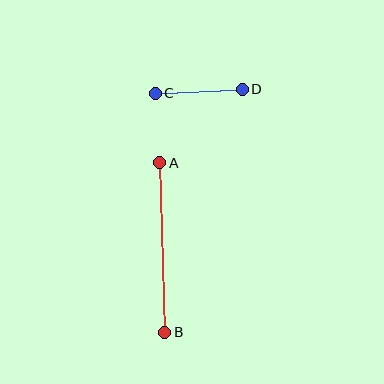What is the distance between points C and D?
The distance is approximately 87 pixels.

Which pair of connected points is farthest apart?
Points A and B are farthest apart.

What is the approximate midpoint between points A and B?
The midpoint is at approximately (162, 248) pixels.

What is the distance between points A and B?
The distance is approximately 170 pixels.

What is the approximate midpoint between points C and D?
The midpoint is at approximately (199, 91) pixels.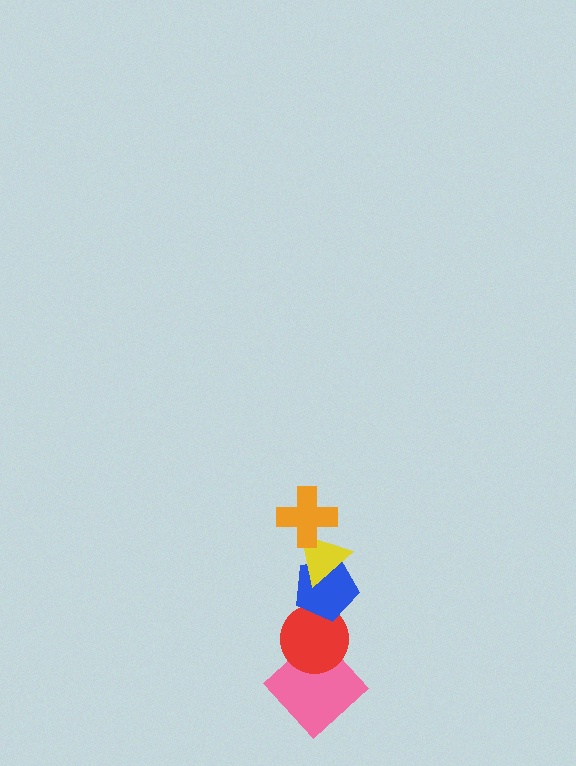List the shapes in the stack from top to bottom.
From top to bottom: the orange cross, the yellow triangle, the blue pentagon, the red circle, the pink diamond.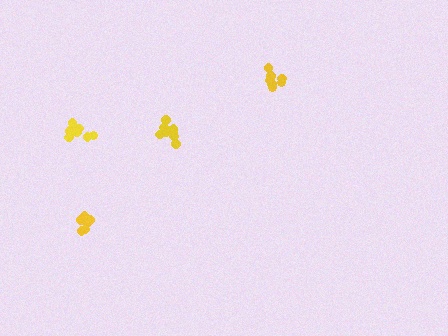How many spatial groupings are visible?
There are 4 spatial groupings.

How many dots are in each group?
Group 1: 7 dots, Group 2: 8 dots, Group 3: 9 dots, Group 4: 7 dots (31 total).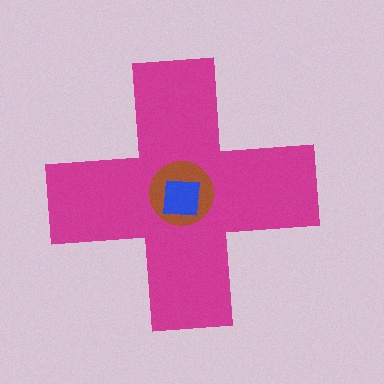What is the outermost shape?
The magenta cross.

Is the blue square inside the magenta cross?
Yes.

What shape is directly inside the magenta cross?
The brown circle.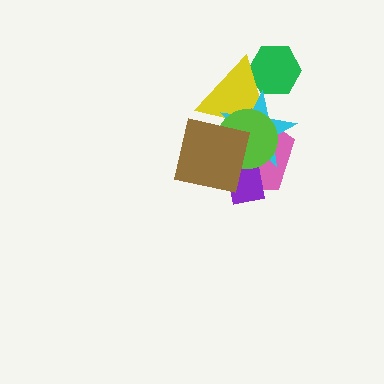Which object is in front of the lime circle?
The brown square is in front of the lime circle.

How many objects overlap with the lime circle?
5 objects overlap with the lime circle.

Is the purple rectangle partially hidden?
Yes, it is partially covered by another shape.